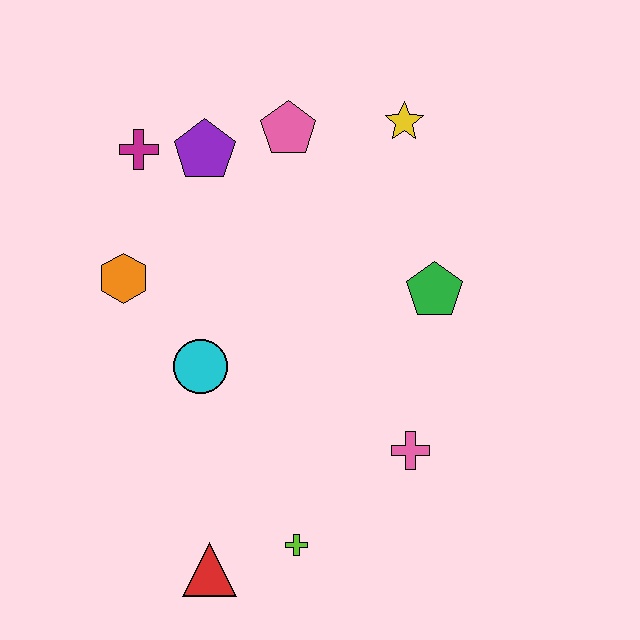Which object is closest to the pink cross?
The lime cross is closest to the pink cross.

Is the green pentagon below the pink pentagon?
Yes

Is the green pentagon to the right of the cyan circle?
Yes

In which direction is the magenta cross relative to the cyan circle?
The magenta cross is above the cyan circle.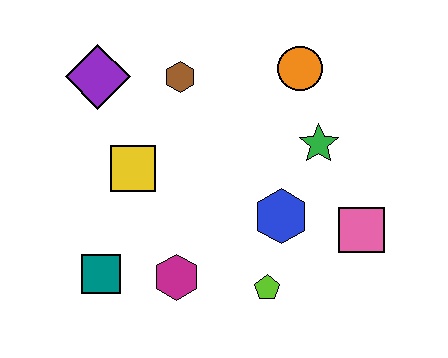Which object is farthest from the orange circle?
The teal square is farthest from the orange circle.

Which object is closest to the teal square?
The magenta hexagon is closest to the teal square.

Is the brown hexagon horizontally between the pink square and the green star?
No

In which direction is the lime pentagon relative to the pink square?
The lime pentagon is to the left of the pink square.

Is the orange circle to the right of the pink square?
No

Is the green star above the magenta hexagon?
Yes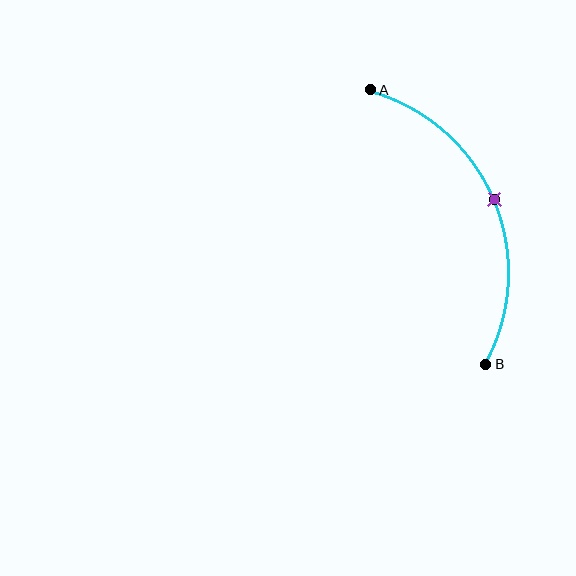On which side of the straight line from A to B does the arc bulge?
The arc bulges to the right of the straight line connecting A and B.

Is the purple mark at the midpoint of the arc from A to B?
Yes. The purple mark lies on the arc at equal arc-length from both A and B — it is the arc midpoint.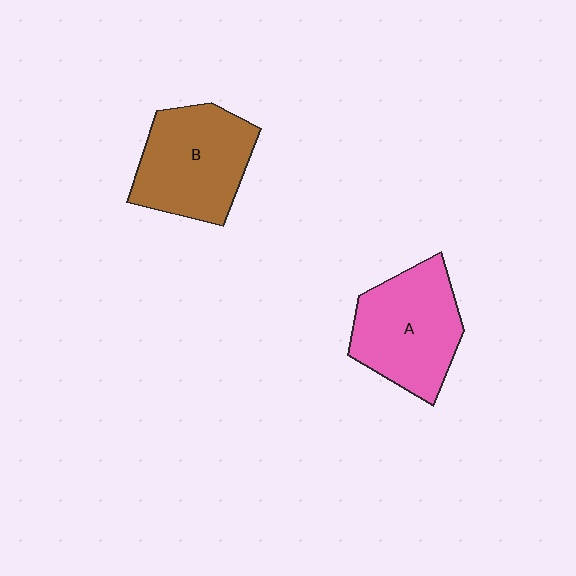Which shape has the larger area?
Shape A (pink).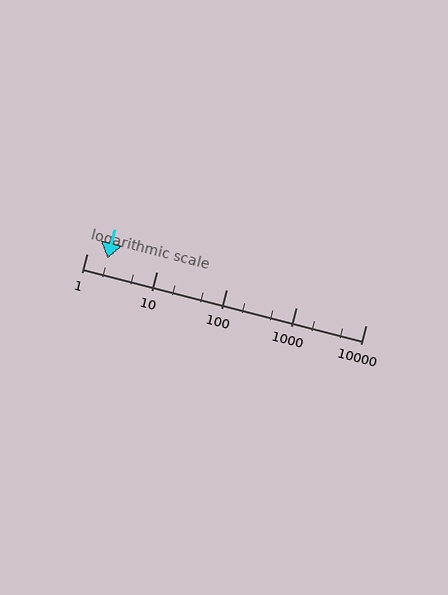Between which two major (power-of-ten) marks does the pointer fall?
The pointer is between 1 and 10.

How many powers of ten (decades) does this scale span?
The scale spans 4 decades, from 1 to 10000.